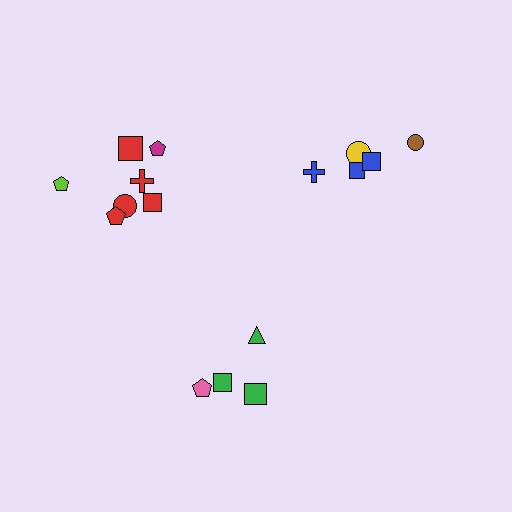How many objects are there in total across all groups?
There are 16 objects.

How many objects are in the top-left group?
There are 7 objects.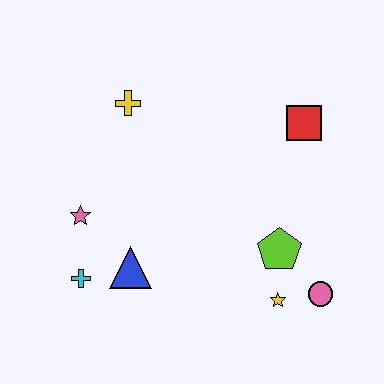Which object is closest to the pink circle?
The yellow star is closest to the pink circle.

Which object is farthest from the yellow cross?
The pink circle is farthest from the yellow cross.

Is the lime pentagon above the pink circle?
Yes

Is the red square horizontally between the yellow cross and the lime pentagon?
No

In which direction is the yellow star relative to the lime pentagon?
The yellow star is below the lime pentagon.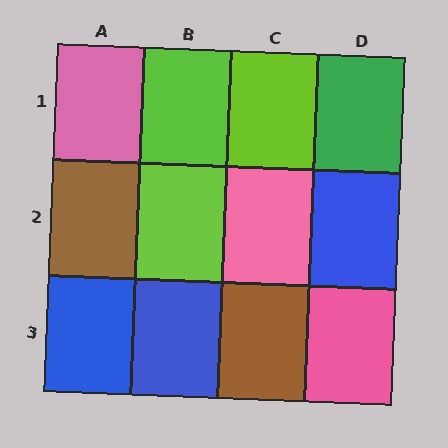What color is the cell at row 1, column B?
Lime.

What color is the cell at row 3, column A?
Blue.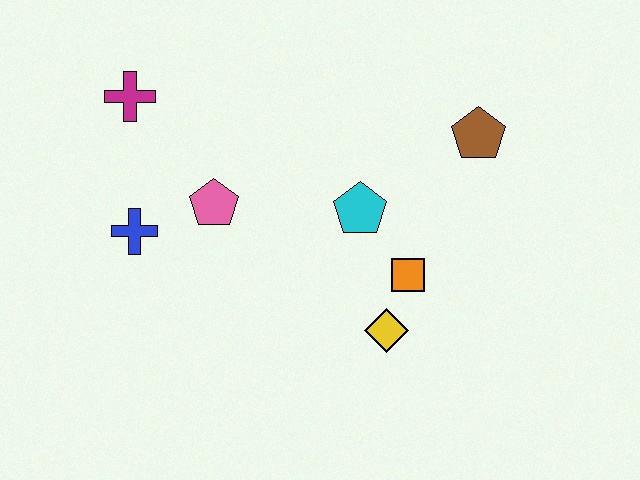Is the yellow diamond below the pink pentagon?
Yes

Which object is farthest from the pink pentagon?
The brown pentagon is farthest from the pink pentagon.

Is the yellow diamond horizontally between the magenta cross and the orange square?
Yes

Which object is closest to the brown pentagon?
The cyan pentagon is closest to the brown pentagon.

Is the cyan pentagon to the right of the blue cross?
Yes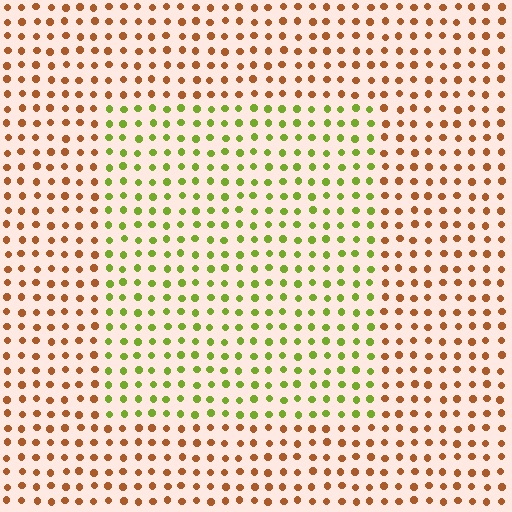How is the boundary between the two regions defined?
The boundary is defined purely by a slight shift in hue (about 64 degrees). Spacing, size, and orientation are identical on both sides.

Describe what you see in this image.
The image is filled with small brown elements in a uniform arrangement. A rectangle-shaped region is visible where the elements are tinted to a slightly different hue, forming a subtle color boundary.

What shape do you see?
I see a rectangle.